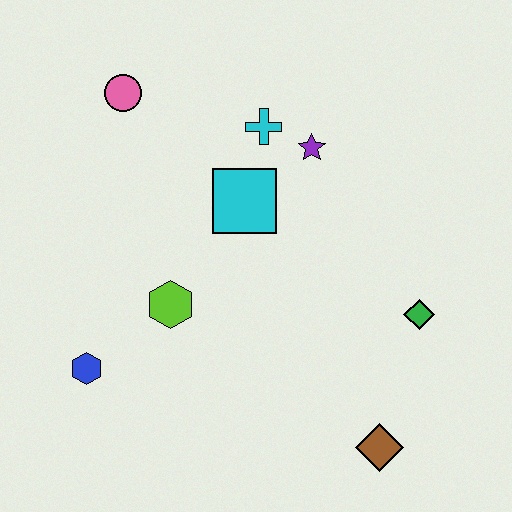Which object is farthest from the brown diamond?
The pink circle is farthest from the brown diamond.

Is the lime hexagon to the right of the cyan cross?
No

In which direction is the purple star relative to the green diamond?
The purple star is above the green diamond.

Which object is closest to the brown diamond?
The green diamond is closest to the brown diamond.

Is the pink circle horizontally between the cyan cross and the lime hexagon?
No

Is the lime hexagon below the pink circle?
Yes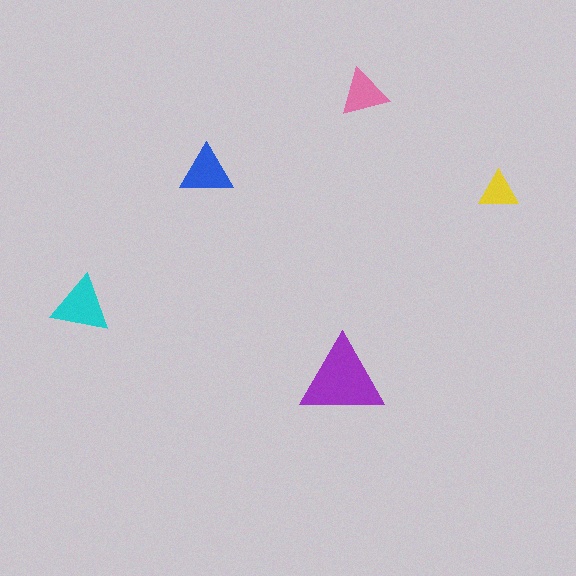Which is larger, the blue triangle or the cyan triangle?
The cyan one.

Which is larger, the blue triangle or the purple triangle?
The purple one.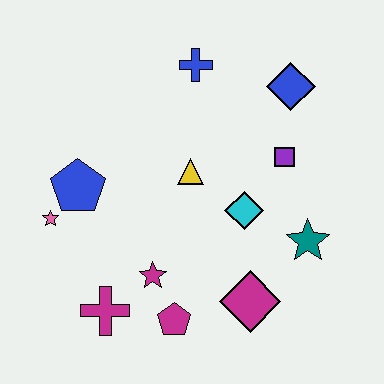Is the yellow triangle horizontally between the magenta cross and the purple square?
Yes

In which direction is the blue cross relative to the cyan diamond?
The blue cross is above the cyan diamond.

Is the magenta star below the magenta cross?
No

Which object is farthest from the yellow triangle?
The magenta cross is farthest from the yellow triangle.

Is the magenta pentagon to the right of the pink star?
Yes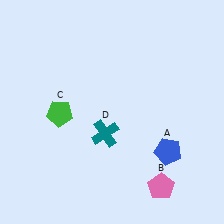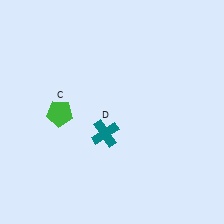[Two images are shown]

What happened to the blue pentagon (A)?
The blue pentagon (A) was removed in Image 2. It was in the bottom-right area of Image 1.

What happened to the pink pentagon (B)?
The pink pentagon (B) was removed in Image 2. It was in the bottom-right area of Image 1.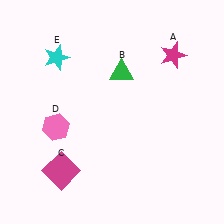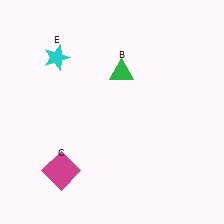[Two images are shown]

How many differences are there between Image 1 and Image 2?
There are 2 differences between the two images.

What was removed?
The pink hexagon (D), the magenta star (A) were removed in Image 2.